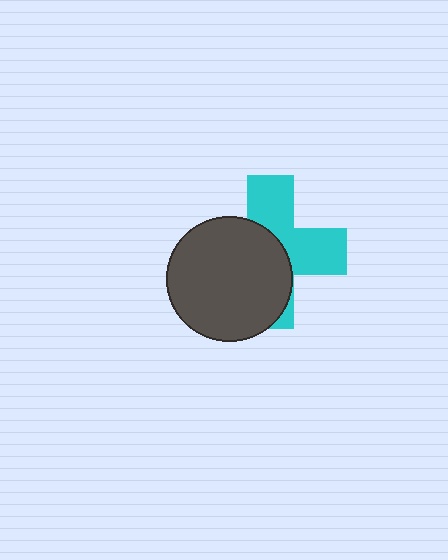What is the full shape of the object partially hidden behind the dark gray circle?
The partially hidden object is a cyan cross.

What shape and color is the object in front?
The object in front is a dark gray circle.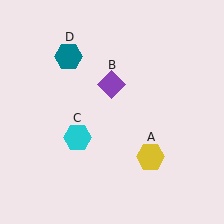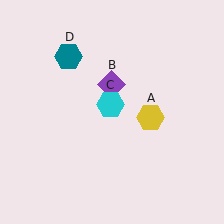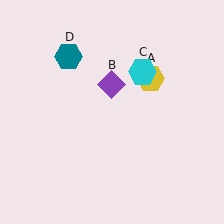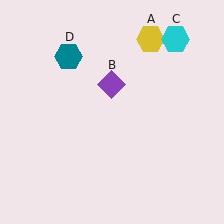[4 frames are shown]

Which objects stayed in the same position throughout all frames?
Purple diamond (object B) and teal hexagon (object D) remained stationary.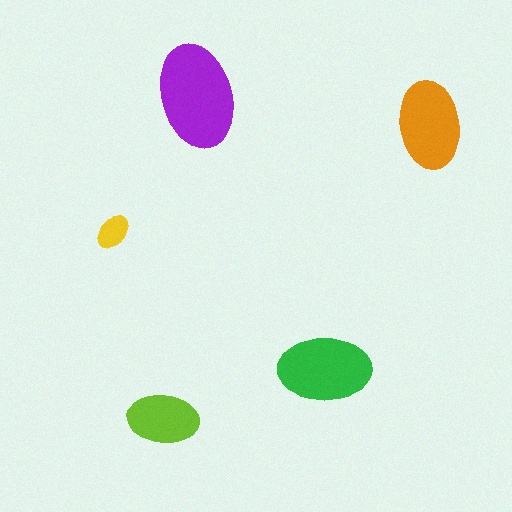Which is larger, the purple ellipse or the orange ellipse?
The purple one.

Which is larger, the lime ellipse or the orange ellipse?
The orange one.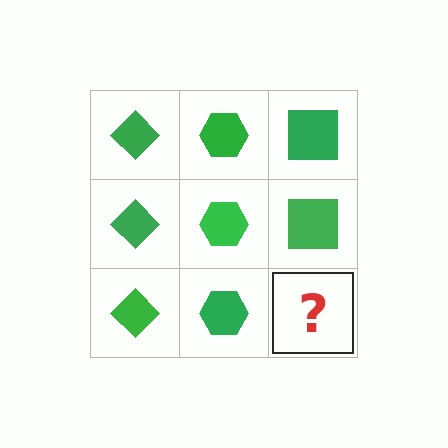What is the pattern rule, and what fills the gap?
The rule is that each column has a consistent shape. The gap should be filled with a green square.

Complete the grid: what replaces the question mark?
The question mark should be replaced with a green square.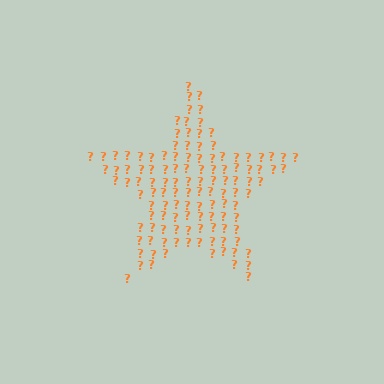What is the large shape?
The large shape is a star.